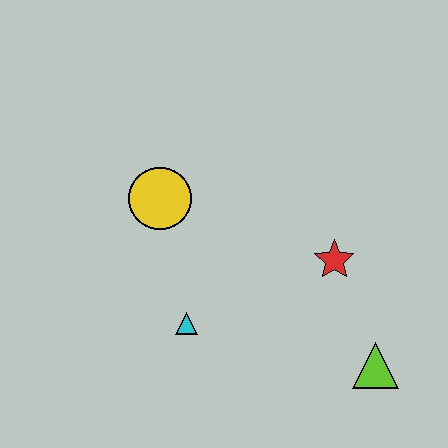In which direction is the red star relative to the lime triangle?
The red star is above the lime triangle.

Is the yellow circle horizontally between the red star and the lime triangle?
No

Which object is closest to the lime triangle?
The red star is closest to the lime triangle.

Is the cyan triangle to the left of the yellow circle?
No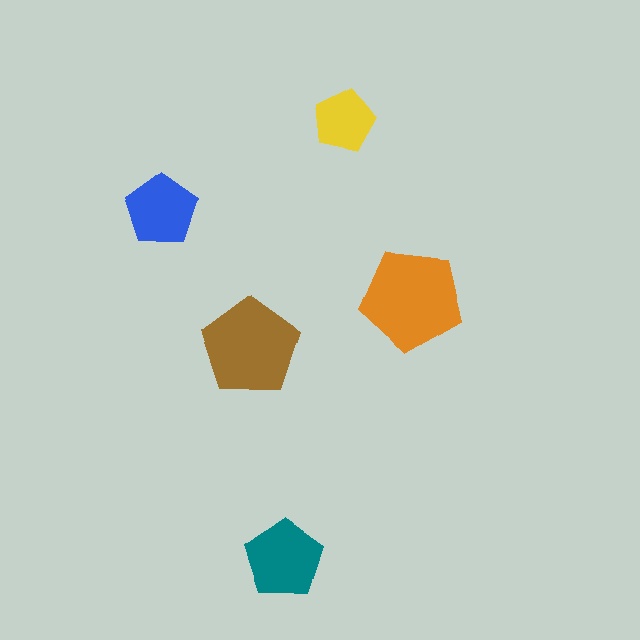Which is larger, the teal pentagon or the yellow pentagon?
The teal one.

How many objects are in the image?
There are 5 objects in the image.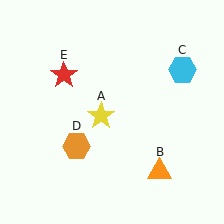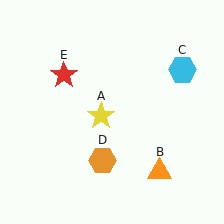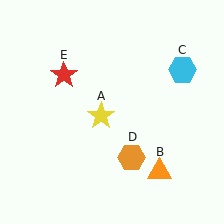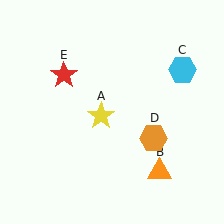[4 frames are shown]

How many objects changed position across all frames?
1 object changed position: orange hexagon (object D).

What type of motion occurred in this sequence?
The orange hexagon (object D) rotated counterclockwise around the center of the scene.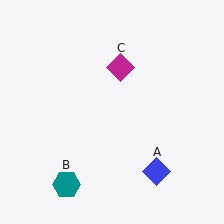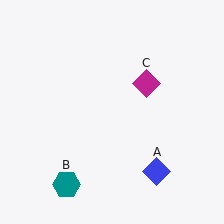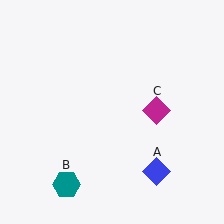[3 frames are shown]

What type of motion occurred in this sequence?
The magenta diamond (object C) rotated clockwise around the center of the scene.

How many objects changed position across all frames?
1 object changed position: magenta diamond (object C).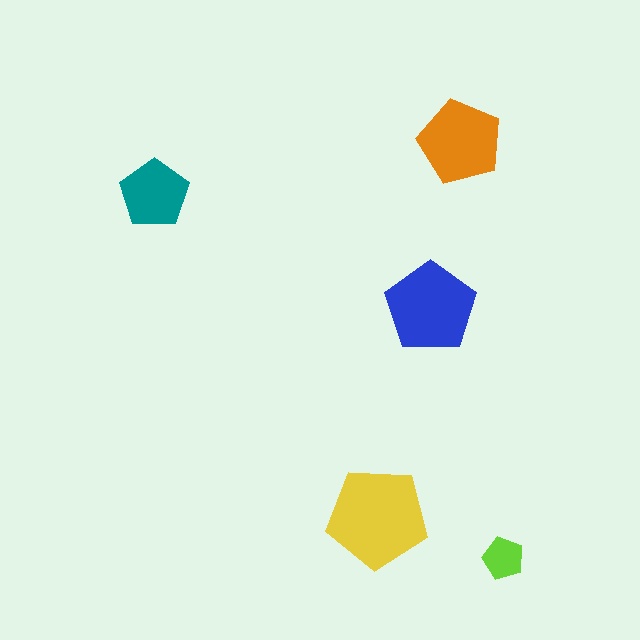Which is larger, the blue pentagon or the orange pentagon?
The blue one.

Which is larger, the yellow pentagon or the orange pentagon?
The yellow one.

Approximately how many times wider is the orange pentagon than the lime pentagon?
About 2 times wider.